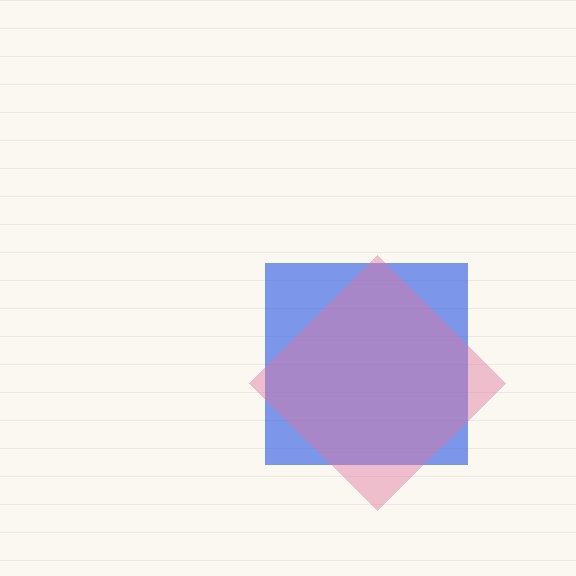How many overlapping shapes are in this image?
There are 2 overlapping shapes in the image.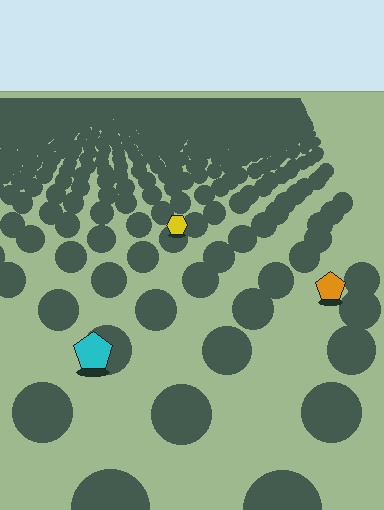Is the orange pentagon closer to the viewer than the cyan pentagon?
No. The cyan pentagon is closer — you can tell from the texture gradient: the ground texture is coarser near it.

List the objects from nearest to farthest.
From nearest to farthest: the cyan pentagon, the orange pentagon, the yellow hexagon.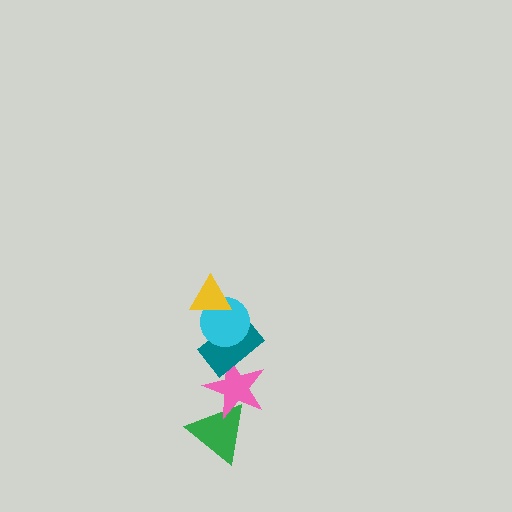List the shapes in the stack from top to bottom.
From top to bottom: the yellow triangle, the cyan circle, the teal rectangle, the pink star, the green triangle.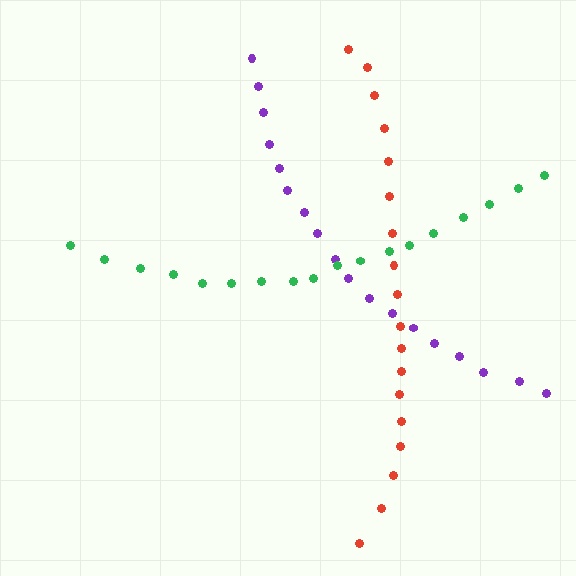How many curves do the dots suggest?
There are 3 distinct paths.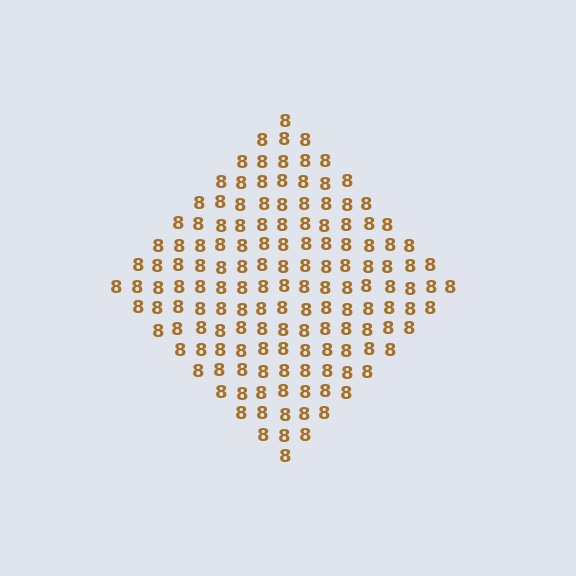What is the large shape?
The large shape is a diamond.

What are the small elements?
The small elements are digit 8's.